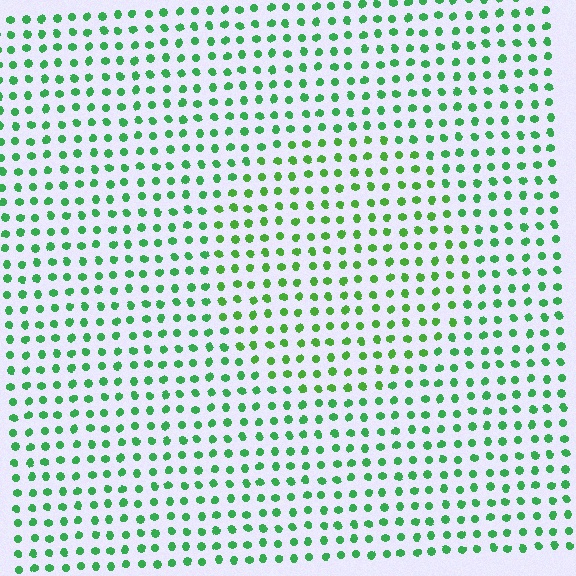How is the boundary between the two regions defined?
The boundary is defined purely by a slight shift in hue (about 22 degrees). Spacing, size, and orientation are identical on both sides.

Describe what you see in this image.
The image is filled with small green elements in a uniform arrangement. A circle-shaped region is visible where the elements are tinted to a slightly different hue, forming a subtle color boundary.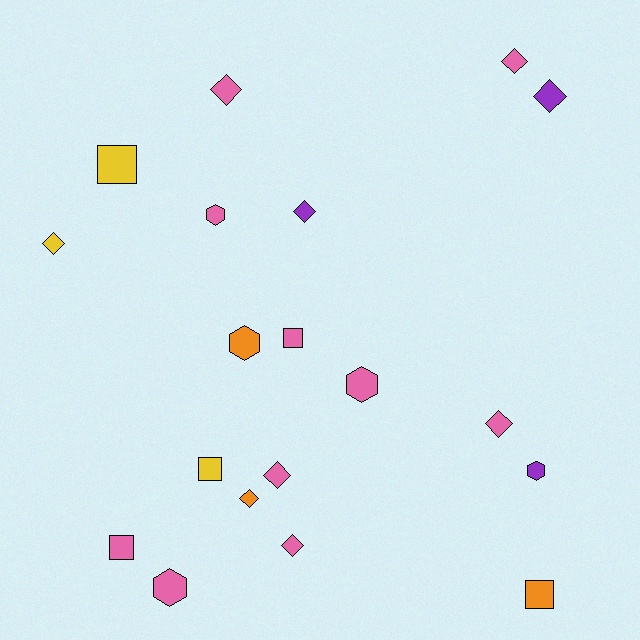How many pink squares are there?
There are 2 pink squares.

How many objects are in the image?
There are 19 objects.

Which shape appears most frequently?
Diamond, with 9 objects.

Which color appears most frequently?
Pink, with 10 objects.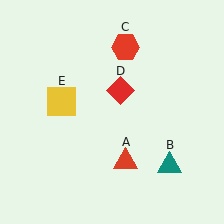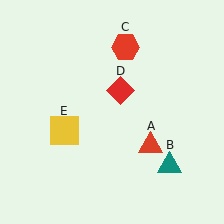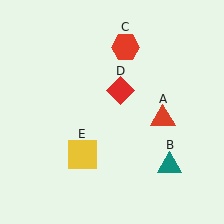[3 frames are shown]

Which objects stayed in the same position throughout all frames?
Teal triangle (object B) and red hexagon (object C) and red diamond (object D) remained stationary.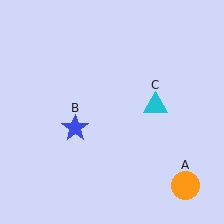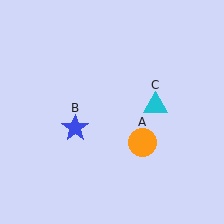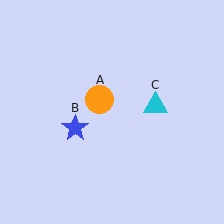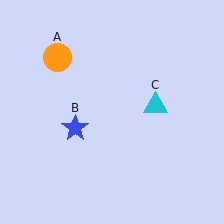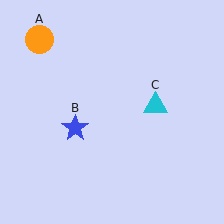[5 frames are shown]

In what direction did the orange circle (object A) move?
The orange circle (object A) moved up and to the left.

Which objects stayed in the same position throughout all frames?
Blue star (object B) and cyan triangle (object C) remained stationary.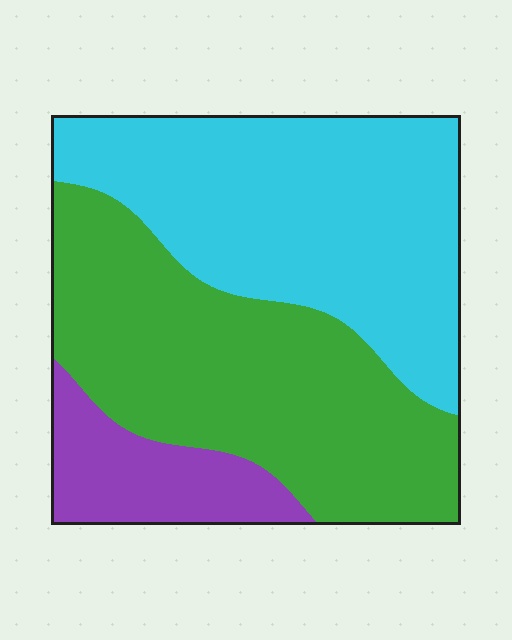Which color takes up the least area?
Purple, at roughly 15%.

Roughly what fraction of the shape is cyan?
Cyan covers roughly 45% of the shape.